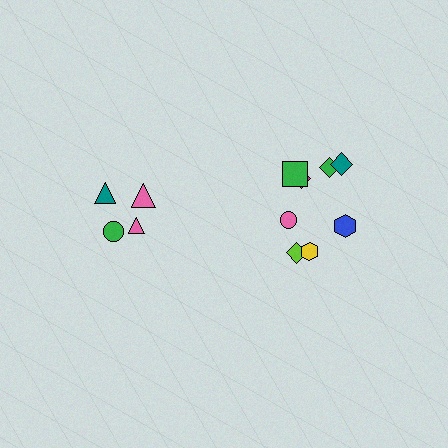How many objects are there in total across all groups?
There are 12 objects.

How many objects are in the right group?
There are 8 objects.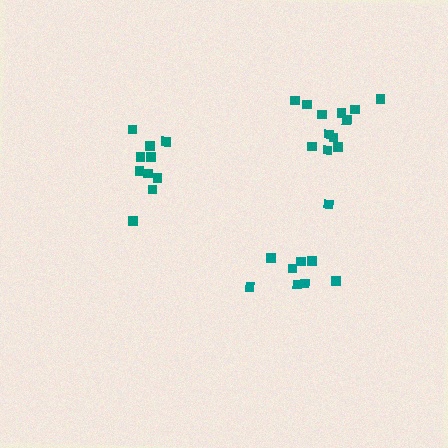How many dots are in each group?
Group 1: 10 dots, Group 2: 12 dots, Group 3: 9 dots (31 total).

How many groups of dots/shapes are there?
There are 3 groups.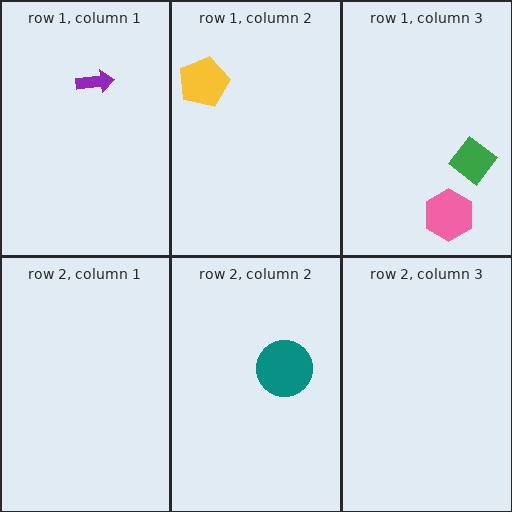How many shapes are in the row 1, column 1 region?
1.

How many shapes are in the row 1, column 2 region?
1.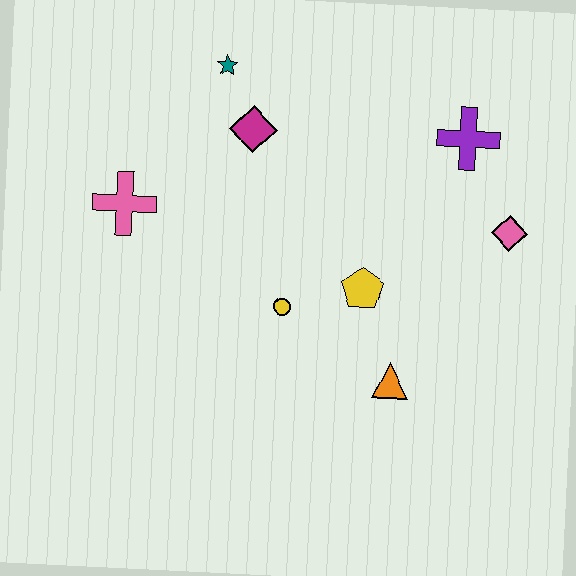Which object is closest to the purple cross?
The pink diamond is closest to the purple cross.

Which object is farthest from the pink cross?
The pink diamond is farthest from the pink cross.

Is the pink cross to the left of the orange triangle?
Yes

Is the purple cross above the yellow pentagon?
Yes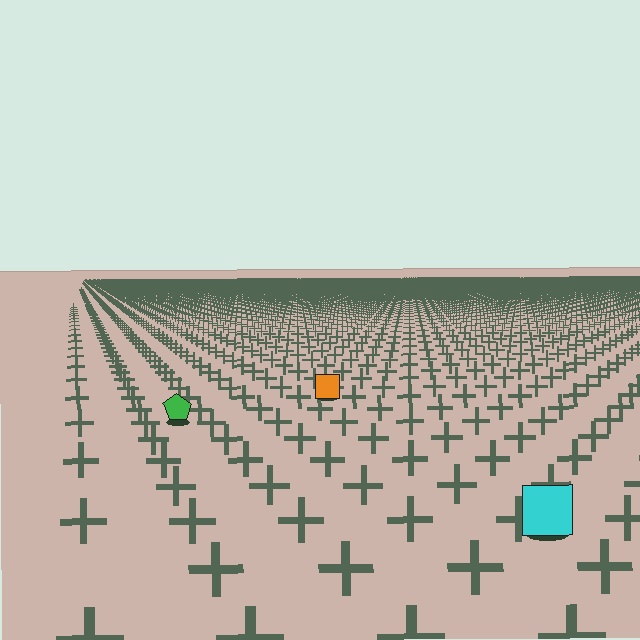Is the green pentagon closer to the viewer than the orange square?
Yes. The green pentagon is closer — you can tell from the texture gradient: the ground texture is coarser near it.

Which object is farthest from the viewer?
The orange square is farthest from the viewer. It appears smaller and the ground texture around it is denser.